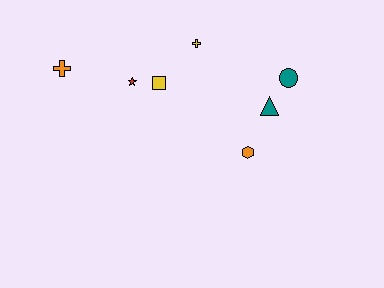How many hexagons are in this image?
There is 1 hexagon.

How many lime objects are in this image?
There are no lime objects.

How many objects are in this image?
There are 7 objects.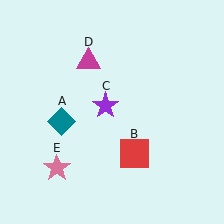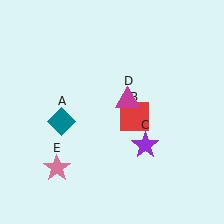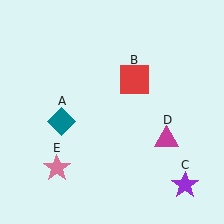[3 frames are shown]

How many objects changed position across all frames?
3 objects changed position: red square (object B), purple star (object C), magenta triangle (object D).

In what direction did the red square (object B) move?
The red square (object B) moved up.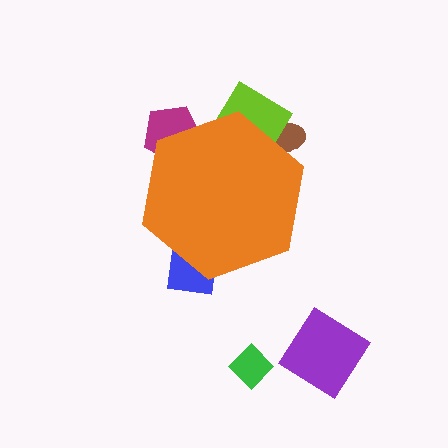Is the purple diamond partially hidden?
No, the purple diamond is fully visible.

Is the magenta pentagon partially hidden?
Yes, the magenta pentagon is partially hidden behind the orange hexagon.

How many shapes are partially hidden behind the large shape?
4 shapes are partially hidden.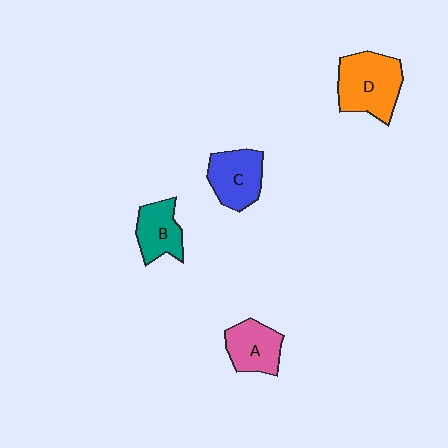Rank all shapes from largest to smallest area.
From largest to smallest: D (orange), C (blue), A (pink), B (teal).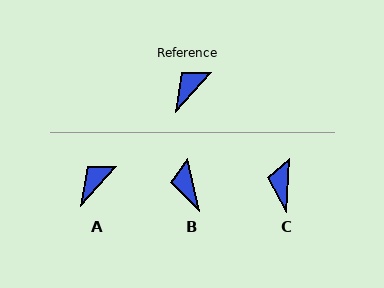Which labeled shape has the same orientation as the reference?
A.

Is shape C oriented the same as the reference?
No, it is off by about 39 degrees.